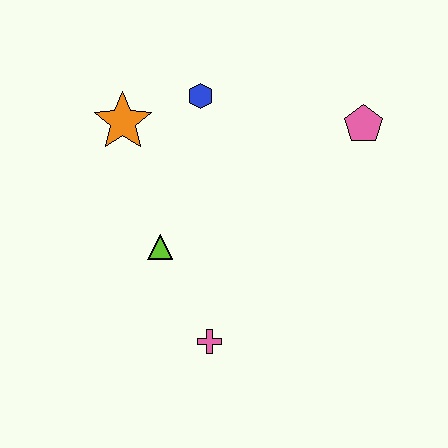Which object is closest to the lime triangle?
The pink cross is closest to the lime triangle.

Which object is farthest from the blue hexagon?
The pink cross is farthest from the blue hexagon.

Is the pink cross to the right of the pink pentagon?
No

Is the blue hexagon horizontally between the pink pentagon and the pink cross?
No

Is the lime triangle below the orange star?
Yes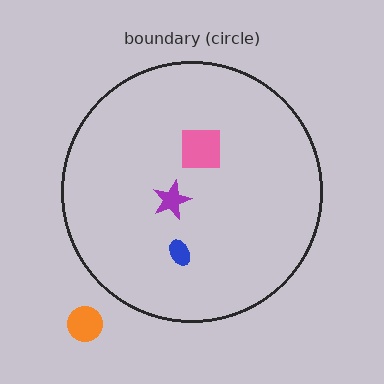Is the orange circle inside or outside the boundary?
Outside.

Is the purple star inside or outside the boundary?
Inside.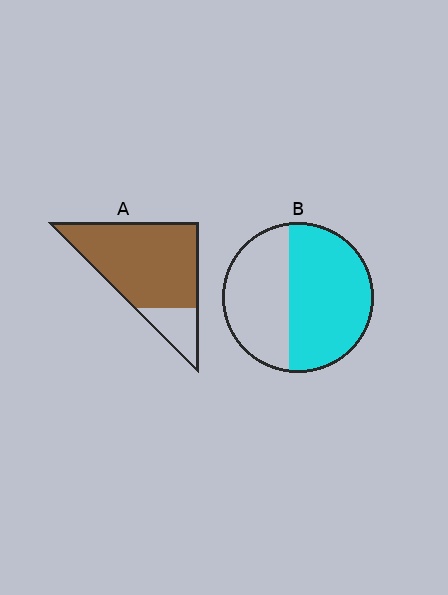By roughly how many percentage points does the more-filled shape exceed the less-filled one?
By roughly 25 percentage points (A over B).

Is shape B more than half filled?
Yes.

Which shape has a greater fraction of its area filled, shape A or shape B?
Shape A.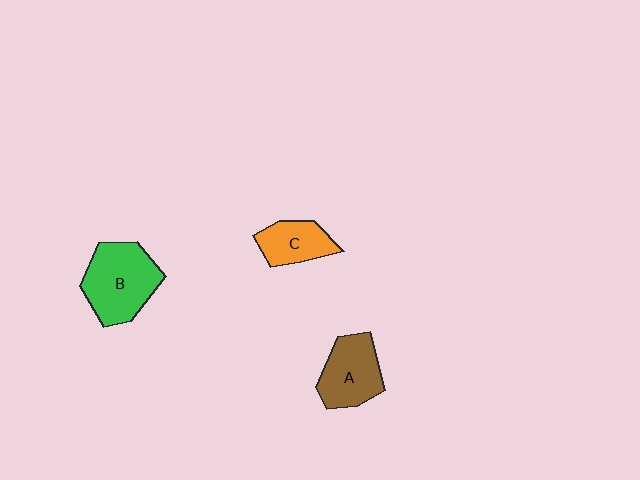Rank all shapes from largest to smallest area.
From largest to smallest: B (green), A (brown), C (orange).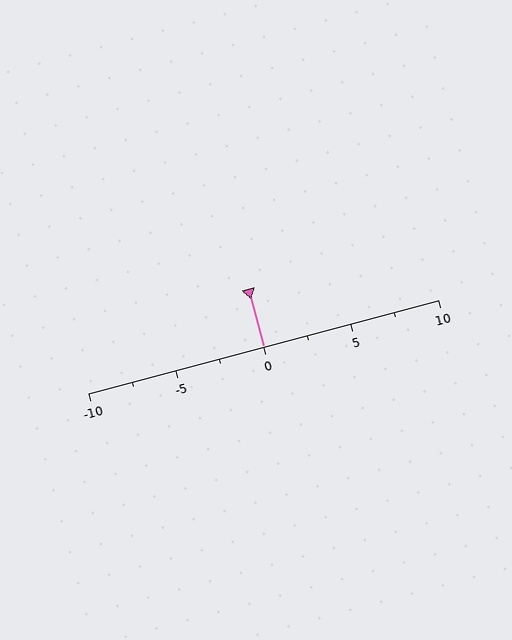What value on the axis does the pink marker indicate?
The marker indicates approximately 0.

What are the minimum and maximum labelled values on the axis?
The axis runs from -10 to 10.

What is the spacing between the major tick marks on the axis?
The major ticks are spaced 5 apart.